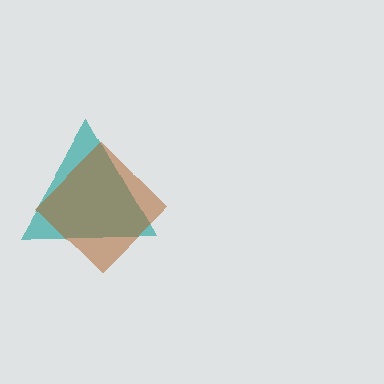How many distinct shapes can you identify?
There are 2 distinct shapes: a teal triangle, a brown diamond.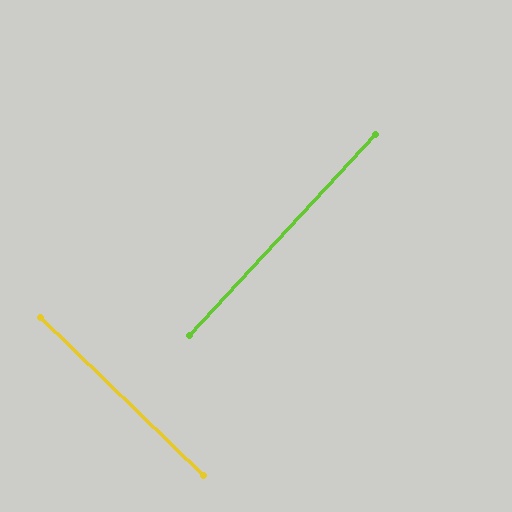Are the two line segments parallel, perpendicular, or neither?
Perpendicular — they meet at approximately 89°.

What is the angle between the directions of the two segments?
Approximately 89 degrees.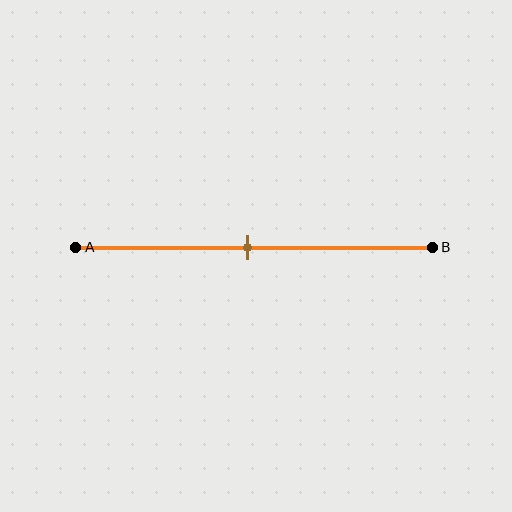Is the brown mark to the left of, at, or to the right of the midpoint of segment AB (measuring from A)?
The brown mark is approximately at the midpoint of segment AB.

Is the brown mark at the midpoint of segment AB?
Yes, the mark is approximately at the midpoint.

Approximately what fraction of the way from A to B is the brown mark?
The brown mark is approximately 50% of the way from A to B.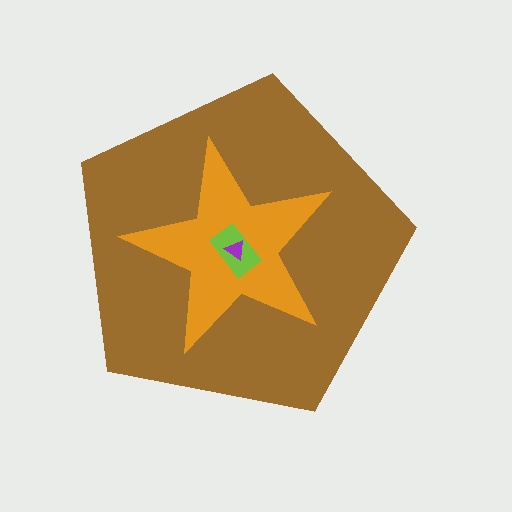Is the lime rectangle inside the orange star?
Yes.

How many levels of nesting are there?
4.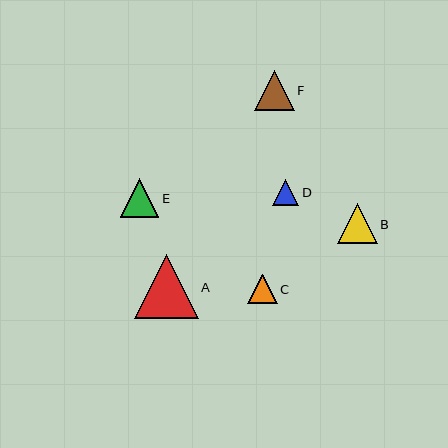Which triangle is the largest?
Triangle A is the largest with a size of approximately 64 pixels.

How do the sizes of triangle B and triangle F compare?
Triangle B and triangle F are approximately the same size.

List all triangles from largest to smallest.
From largest to smallest: A, B, F, E, C, D.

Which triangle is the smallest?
Triangle D is the smallest with a size of approximately 26 pixels.